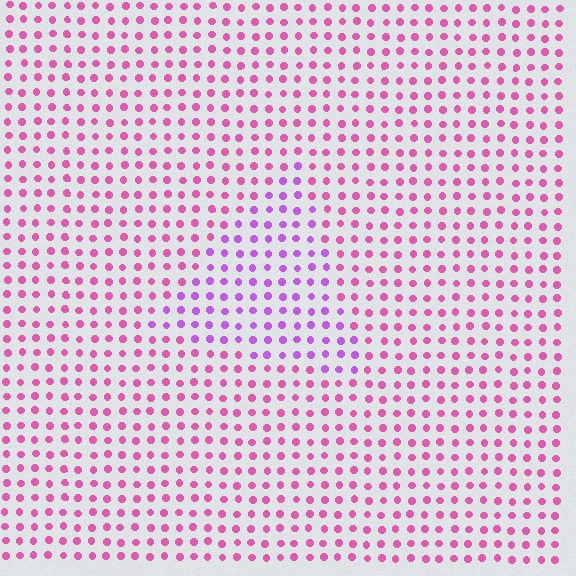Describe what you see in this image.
The image is filled with small pink elements in a uniform arrangement. A triangle-shaped region is visible where the elements are tinted to a slightly different hue, forming a subtle color boundary.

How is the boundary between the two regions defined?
The boundary is defined purely by a slight shift in hue (about 36 degrees). Spacing, size, and orientation are identical on both sides.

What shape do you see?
I see a triangle.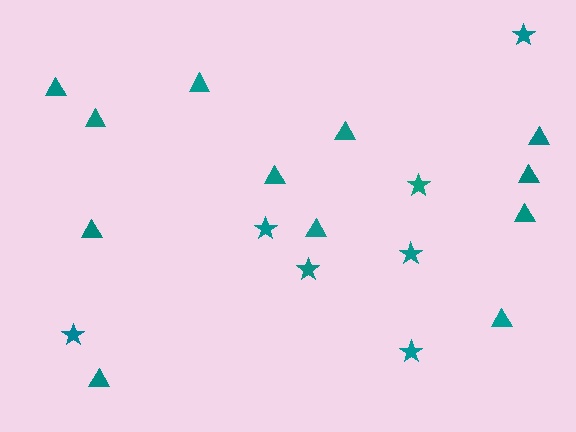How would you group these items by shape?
There are 2 groups: one group of stars (7) and one group of triangles (12).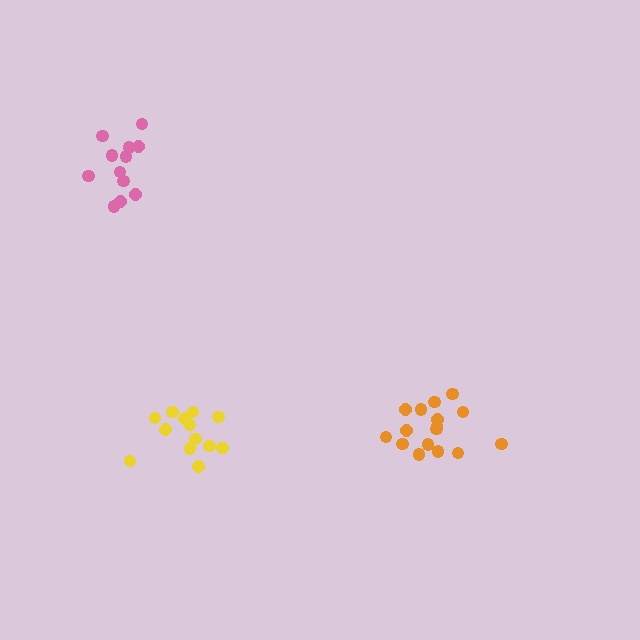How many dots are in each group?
Group 1: 16 dots, Group 2: 12 dots, Group 3: 13 dots (41 total).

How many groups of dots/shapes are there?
There are 3 groups.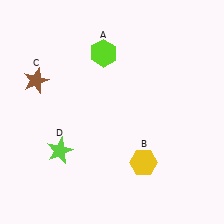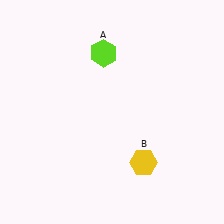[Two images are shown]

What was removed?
The brown star (C), the lime star (D) were removed in Image 2.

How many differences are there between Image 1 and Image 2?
There are 2 differences between the two images.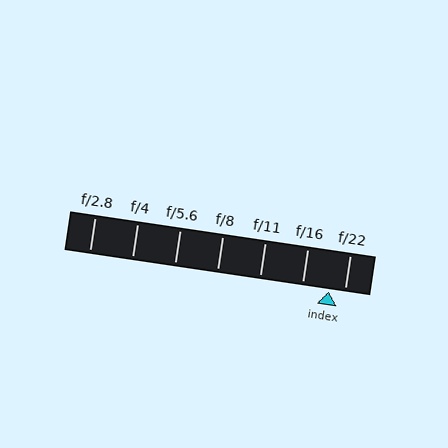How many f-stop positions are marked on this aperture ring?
There are 7 f-stop positions marked.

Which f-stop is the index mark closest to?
The index mark is closest to f/22.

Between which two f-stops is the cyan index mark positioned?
The index mark is between f/16 and f/22.